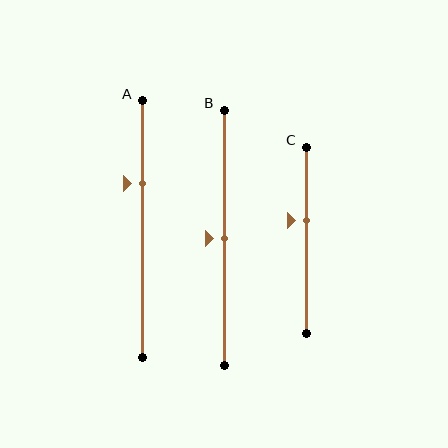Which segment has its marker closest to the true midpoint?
Segment B has its marker closest to the true midpoint.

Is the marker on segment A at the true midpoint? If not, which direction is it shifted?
No, the marker on segment A is shifted upward by about 18% of the segment length.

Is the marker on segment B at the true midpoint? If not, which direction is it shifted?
Yes, the marker on segment B is at the true midpoint.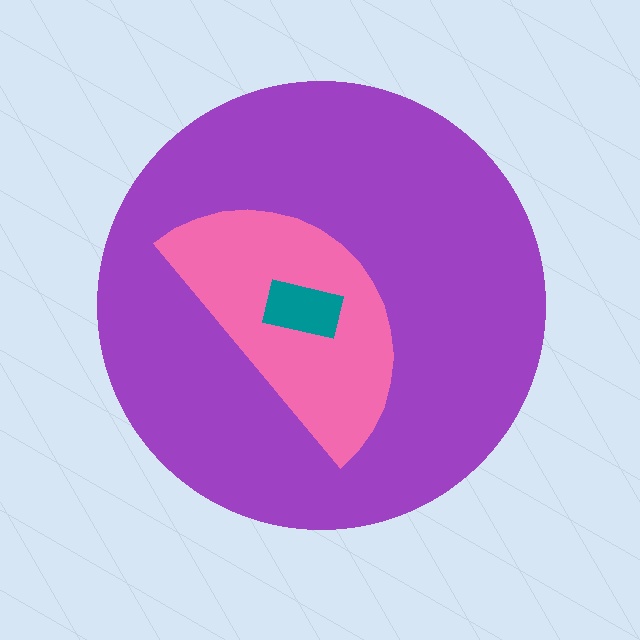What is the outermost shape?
The purple circle.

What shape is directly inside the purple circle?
The pink semicircle.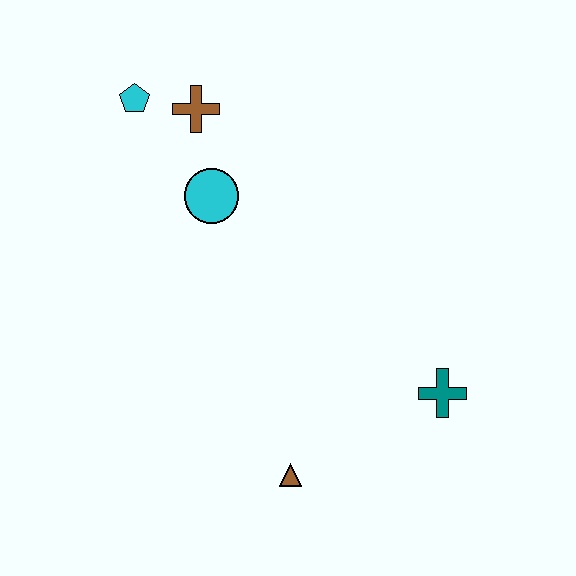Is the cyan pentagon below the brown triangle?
No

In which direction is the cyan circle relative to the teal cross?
The cyan circle is to the left of the teal cross.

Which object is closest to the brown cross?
The cyan pentagon is closest to the brown cross.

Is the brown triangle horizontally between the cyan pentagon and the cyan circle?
No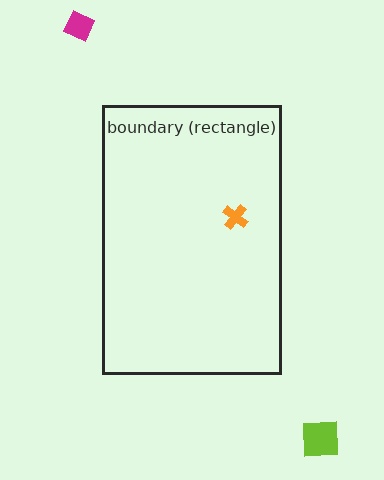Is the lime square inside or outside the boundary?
Outside.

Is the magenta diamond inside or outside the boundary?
Outside.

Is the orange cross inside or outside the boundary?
Inside.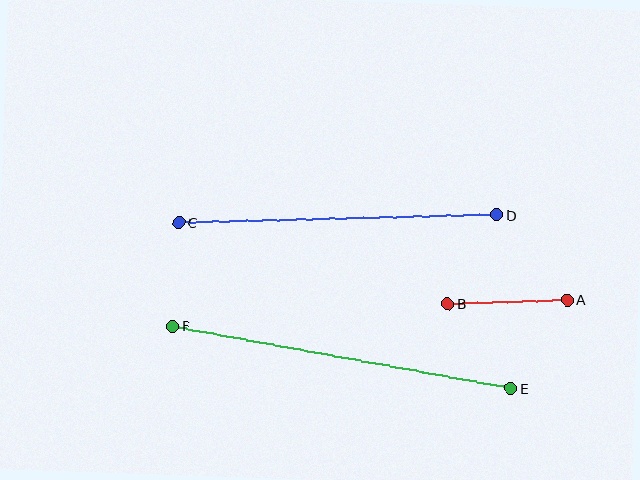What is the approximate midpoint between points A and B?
The midpoint is at approximately (508, 302) pixels.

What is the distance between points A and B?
The distance is approximately 120 pixels.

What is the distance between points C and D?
The distance is approximately 318 pixels.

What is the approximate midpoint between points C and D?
The midpoint is at approximately (338, 219) pixels.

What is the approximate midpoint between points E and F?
The midpoint is at approximately (342, 357) pixels.